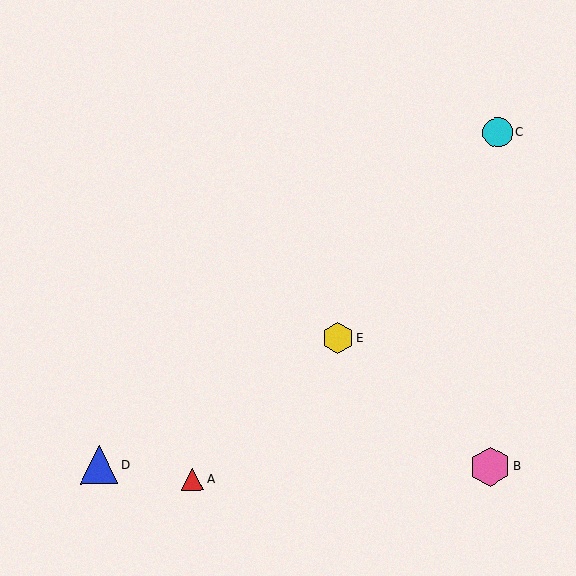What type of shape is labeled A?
Shape A is a red triangle.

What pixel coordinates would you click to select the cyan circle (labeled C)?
Click at (498, 132) to select the cyan circle C.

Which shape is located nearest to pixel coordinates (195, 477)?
The red triangle (labeled A) at (193, 479) is nearest to that location.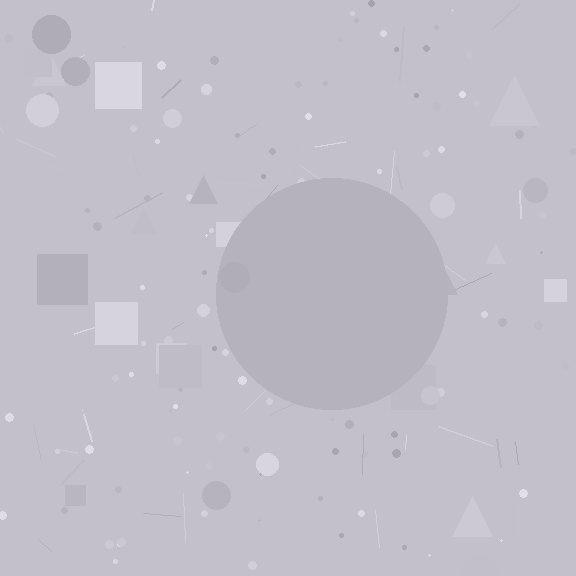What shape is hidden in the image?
A circle is hidden in the image.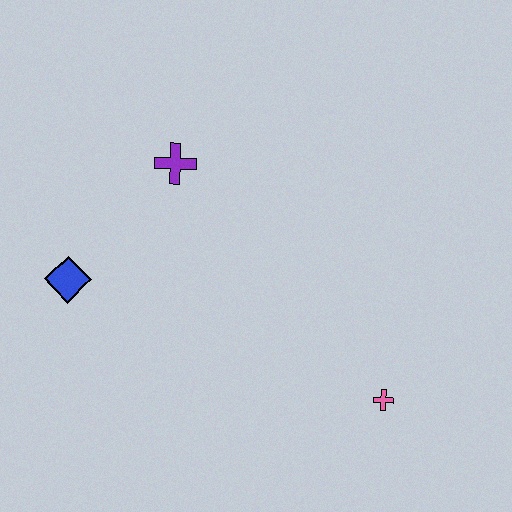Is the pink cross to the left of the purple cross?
No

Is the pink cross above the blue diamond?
No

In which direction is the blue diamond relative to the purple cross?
The blue diamond is below the purple cross.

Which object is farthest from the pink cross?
The blue diamond is farthest from the pink cross.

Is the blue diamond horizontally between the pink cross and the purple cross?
No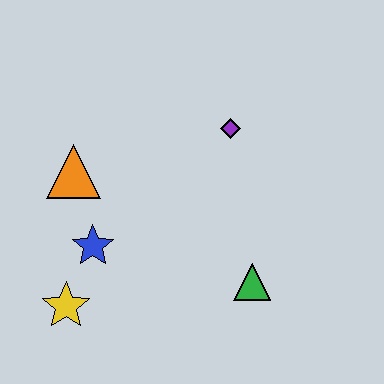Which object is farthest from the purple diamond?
The yellow star is farthest from the purple diamond.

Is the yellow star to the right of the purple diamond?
No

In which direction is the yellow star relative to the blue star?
The yellow star is below the blue star.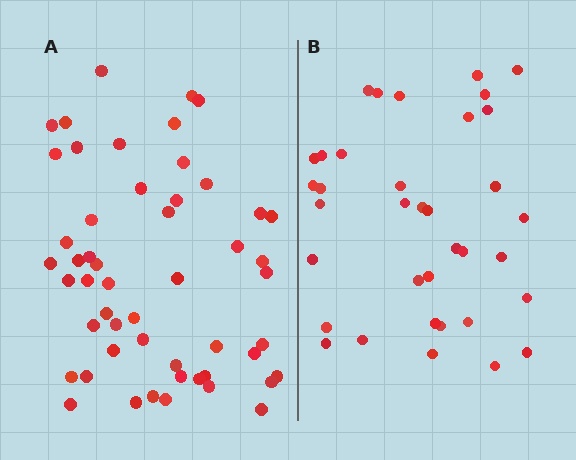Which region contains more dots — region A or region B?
Region A (the left region) has more dots.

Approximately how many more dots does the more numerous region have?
Region A has approximately 15 more dots than region B.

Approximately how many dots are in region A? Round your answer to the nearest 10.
About 50 dots. (The exact count is 52, which rounds to 50.)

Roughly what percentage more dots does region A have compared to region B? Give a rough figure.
About 45% more.